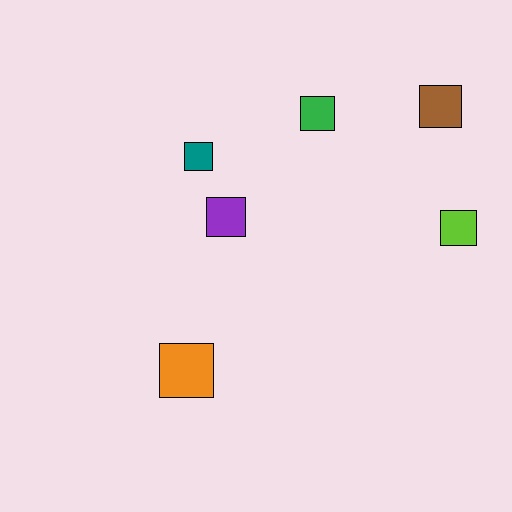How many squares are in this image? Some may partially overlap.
There are 6 squares.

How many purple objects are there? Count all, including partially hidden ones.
There is 1 purple object.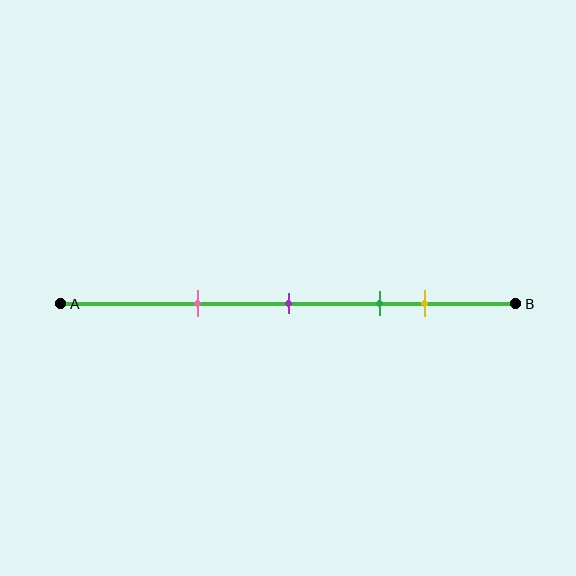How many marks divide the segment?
There are 4 marks dividing the segment.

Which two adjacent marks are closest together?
The green and yellow marks are the closest adjacent pair.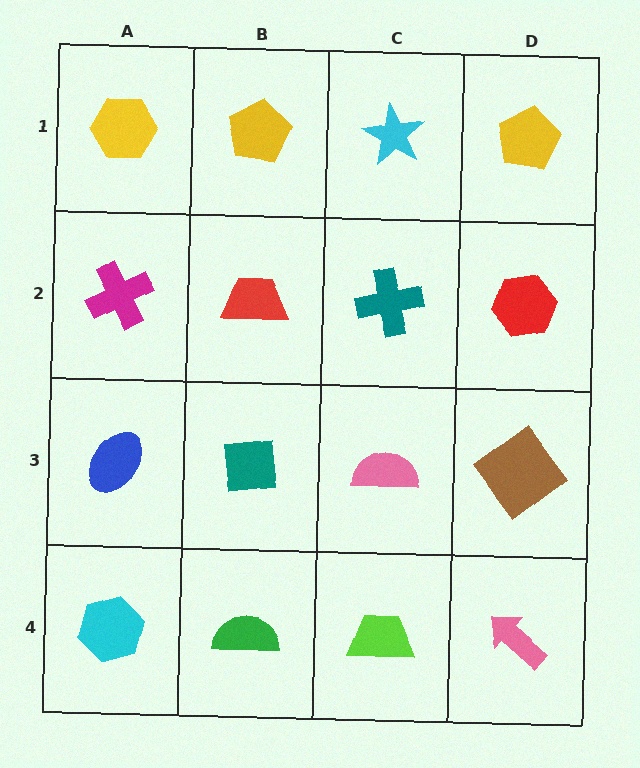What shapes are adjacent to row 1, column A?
A magenta cross (row 2, column A), a yellow pentagon (row 1, column B).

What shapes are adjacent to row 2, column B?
A yellow pentagon (row 1, column B), a teal square (row 3, column B), a magenta cross (row 2, column A), a teal cross (row 2, column C).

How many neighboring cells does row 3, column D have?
3.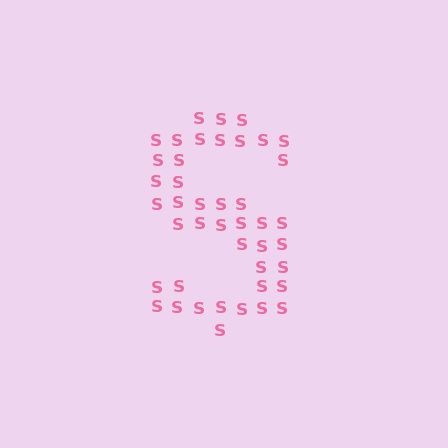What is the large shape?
The large shape is the letter S.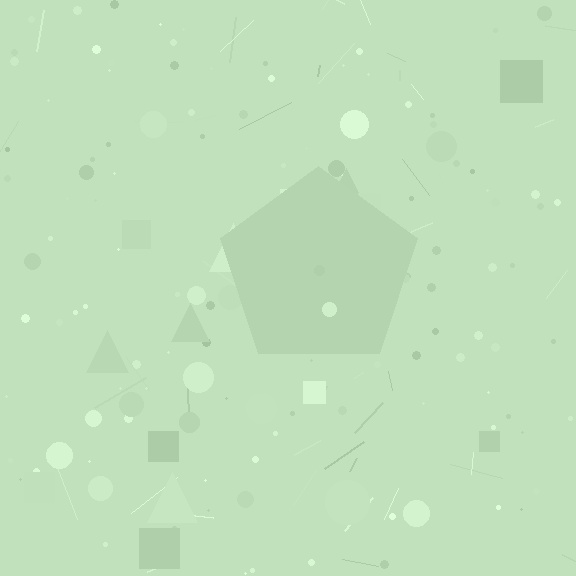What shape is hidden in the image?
A pentagon is hidden in the image.